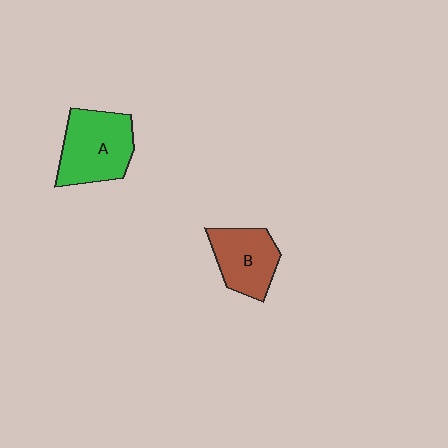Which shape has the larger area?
Shape A (green).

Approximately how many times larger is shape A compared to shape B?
Approximately 1.3 times.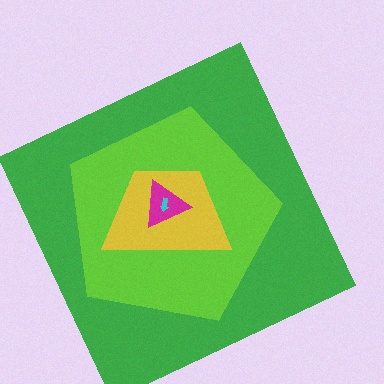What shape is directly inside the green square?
The lime pentagon.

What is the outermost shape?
The green square.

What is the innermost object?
The cyan arrow.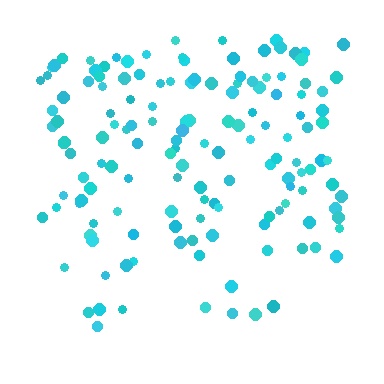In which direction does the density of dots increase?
From bottom to top, with the top side densest.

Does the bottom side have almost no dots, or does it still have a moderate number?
Still a moderate number, just noticeably fewer than the top.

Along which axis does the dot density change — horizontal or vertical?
Vertical.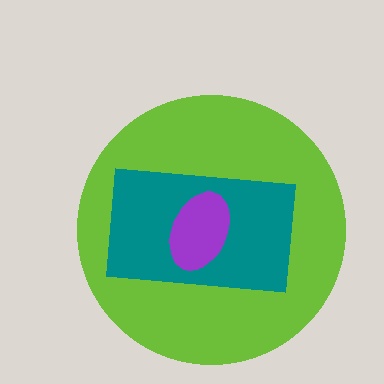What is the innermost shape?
The purple ellipse.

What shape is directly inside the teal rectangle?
The purple ellipse.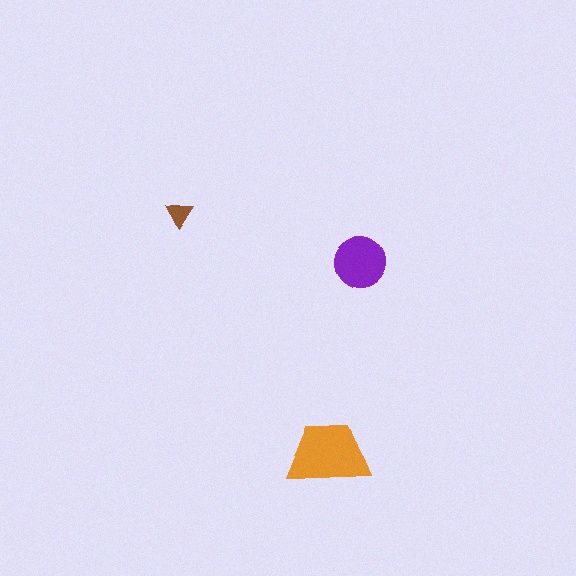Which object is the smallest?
The brown triangle.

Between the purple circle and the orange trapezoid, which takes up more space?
The orange trapezoid.